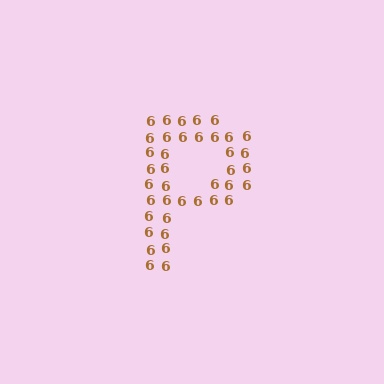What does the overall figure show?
The overall figure shows the letter P.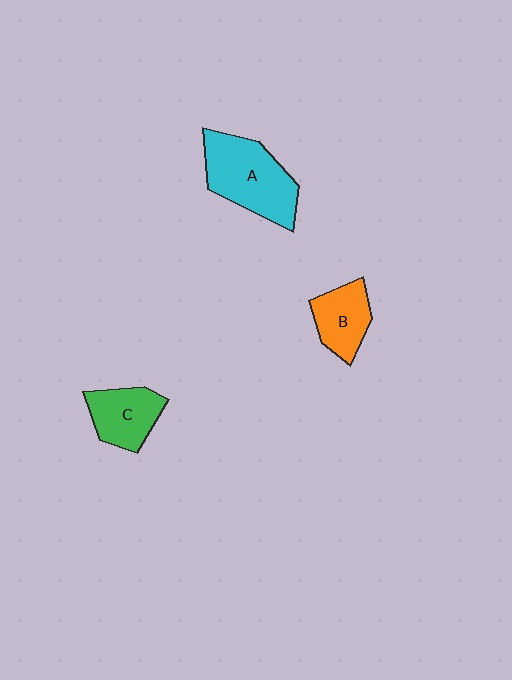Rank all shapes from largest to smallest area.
From largest to smallest: A (cyan), C (green), B (orange).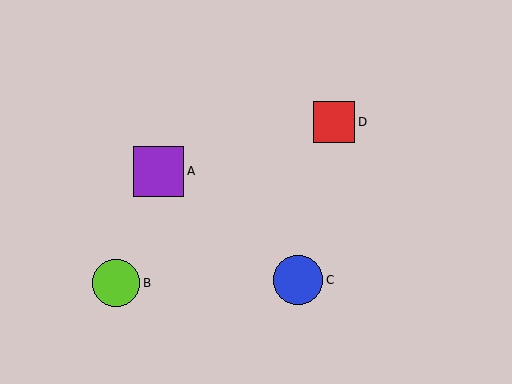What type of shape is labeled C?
Shape C is a blue circle.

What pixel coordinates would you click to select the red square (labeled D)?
Click at (334, 122) to select the red square D.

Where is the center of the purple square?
The center of the purple square is at (159, 171).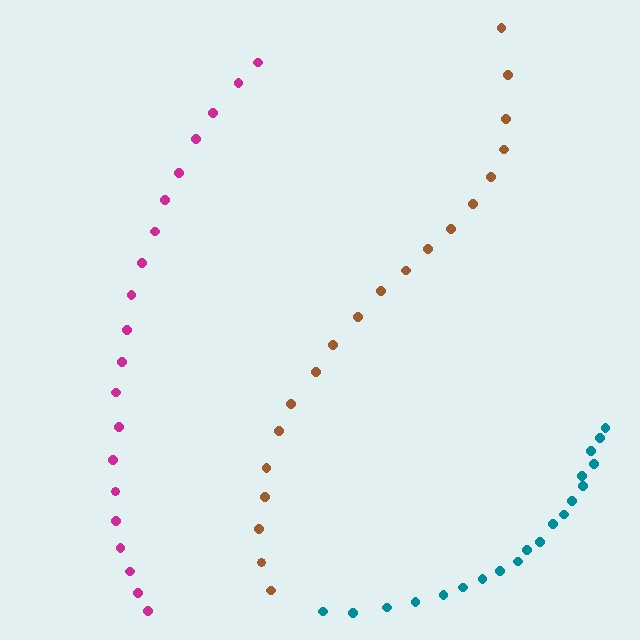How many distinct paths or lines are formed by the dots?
There are 3 distinct paths.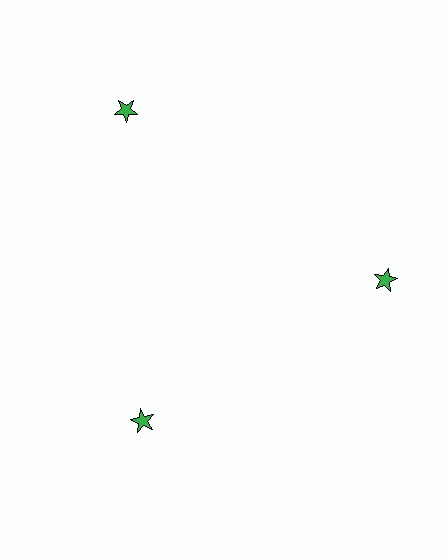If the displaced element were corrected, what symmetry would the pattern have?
It would have 3-fold rotational symmetry — the pattern would map onto itself every 120 degrees.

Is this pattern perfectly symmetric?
No. The 3 green stars are arranged in a ring, but one element near the 11 o'clock position is pushed outward from the center, breaking the 3-fold rotational symmetry.